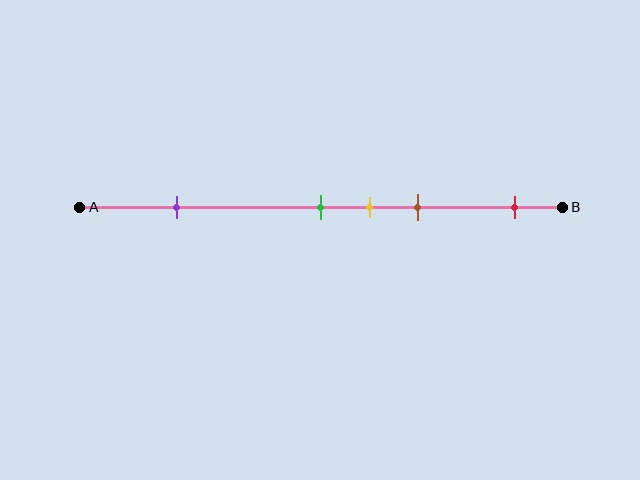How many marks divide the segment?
There are 5 marks dividing the segment.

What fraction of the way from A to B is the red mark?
The red mark is approximately 90% (0.9) of the way from A to B.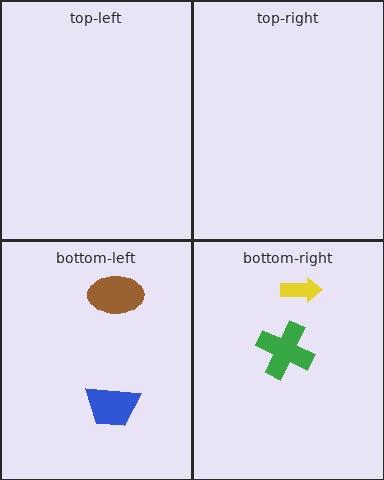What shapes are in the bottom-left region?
The brown ellipse, the blue trapezoid.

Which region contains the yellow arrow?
The bottom-right region.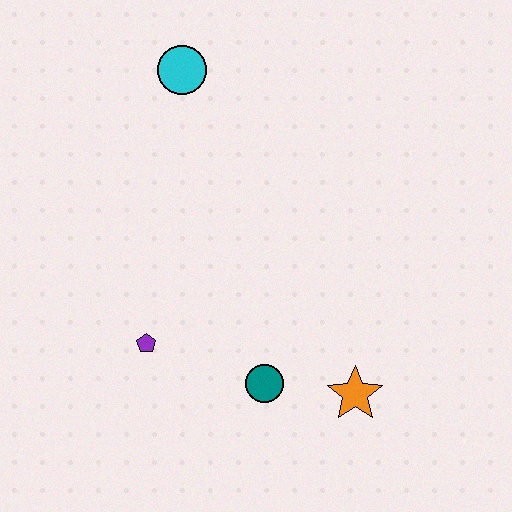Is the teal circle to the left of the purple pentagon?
No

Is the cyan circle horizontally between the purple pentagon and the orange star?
Yes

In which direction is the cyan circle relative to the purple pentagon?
The cyan circle is above the purple pentagon.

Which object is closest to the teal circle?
The orange star is closest to the teal circle.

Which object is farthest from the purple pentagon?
The cyan circle is farthest from the purple pentagon.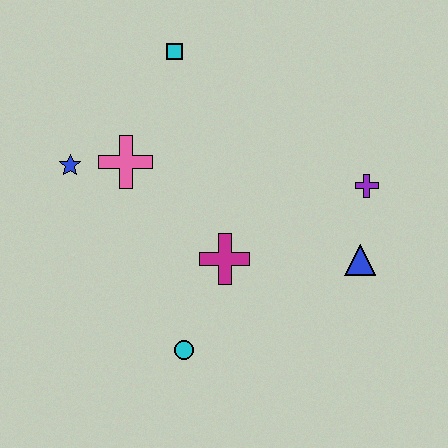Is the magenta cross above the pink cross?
No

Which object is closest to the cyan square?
The pink cross is closest to the cyan square.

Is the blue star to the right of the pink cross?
No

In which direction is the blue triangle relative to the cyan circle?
The blue triangle is to the right of the cyan circle.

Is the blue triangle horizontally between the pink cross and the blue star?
No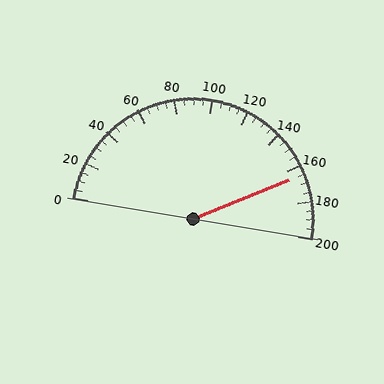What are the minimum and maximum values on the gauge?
The gauge ranges from 0 to 200.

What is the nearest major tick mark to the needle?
The nearest major tick mark is 160.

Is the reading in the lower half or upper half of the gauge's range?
The reading is in the upper half of the range (0 to 200).